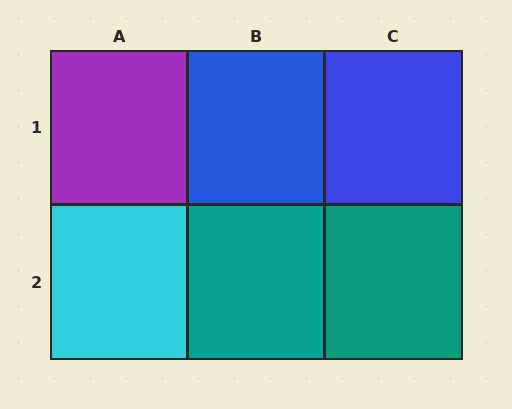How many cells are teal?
2 cells are teal.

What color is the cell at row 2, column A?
Cyan.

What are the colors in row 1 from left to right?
Purple, blue, blue.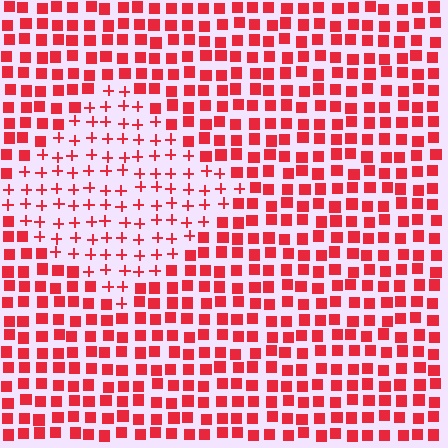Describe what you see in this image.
The image is filled with small red elements arranged in a uniform grid. A diamond-shaped region contains plus signs, while the surrounding area contains squares. The boundary is defined purely by the change in element shape.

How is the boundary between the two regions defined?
The boundary is defined by a change in element shape: plus signs inside vs. squares outside. All elements share the same color and spacing.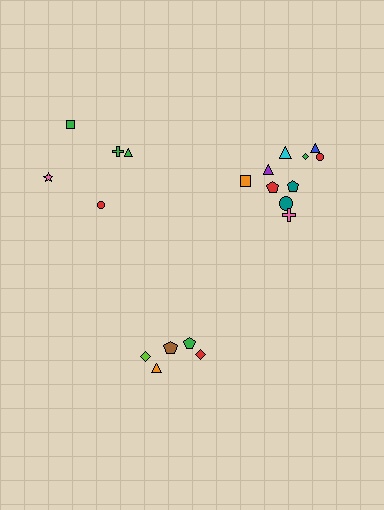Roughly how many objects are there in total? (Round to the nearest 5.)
Roughly 20 objects in total.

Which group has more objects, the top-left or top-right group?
The top-right group.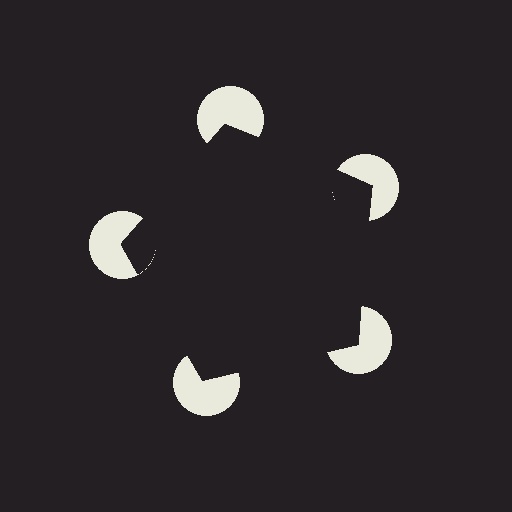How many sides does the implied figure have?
5 sides.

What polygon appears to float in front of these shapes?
An illusory pentagon — its edges are inferred from the aligned wedge cuts in the pac-man discs, not physically drawn.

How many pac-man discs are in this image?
There are 5 — one at each vertex of the illusory pentagon.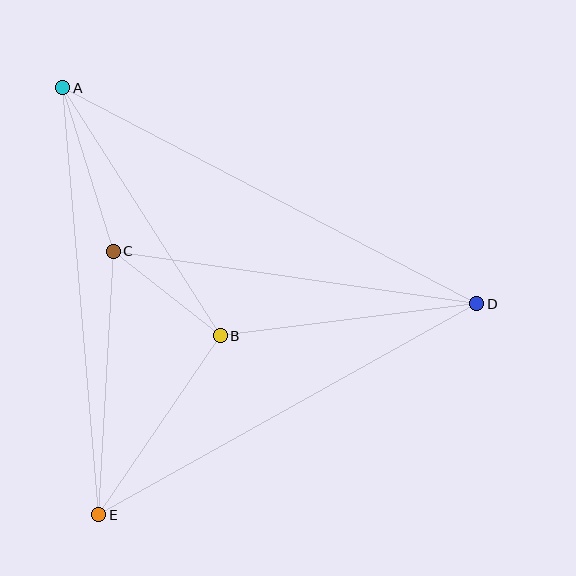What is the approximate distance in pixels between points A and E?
The distance between A and E is approximately 429 pixels.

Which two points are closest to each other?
Points B and C are closest to each other.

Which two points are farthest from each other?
Points A and D are farthest from each other.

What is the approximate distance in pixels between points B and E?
The distance between B and E is approximately 216 pixels.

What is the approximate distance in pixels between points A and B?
The distance between A and B is approximately 294 pixels.